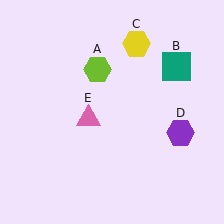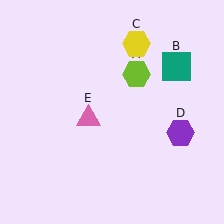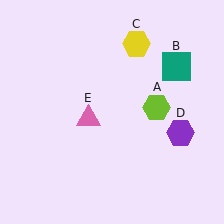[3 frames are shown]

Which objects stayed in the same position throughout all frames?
Teal square (object B) and yellow hexagon (object C) and purple hexagon (object D) and pink triangle (object E) remained stationary.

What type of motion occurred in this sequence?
The lime hexagon (object A) rotated clockwise around the center of the scene.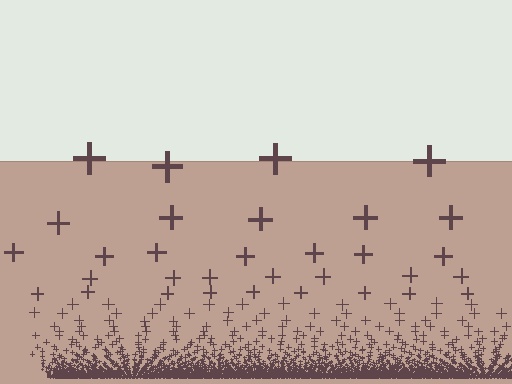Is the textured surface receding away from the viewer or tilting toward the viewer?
The surface appears to tilt toward the viewer. Texture elements get larger and sparser toward the top.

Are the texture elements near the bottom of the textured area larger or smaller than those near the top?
Smaller. The gradient is inverted — elements near the bottom are smaller and denser.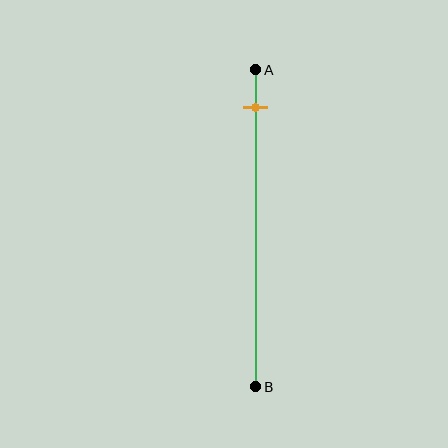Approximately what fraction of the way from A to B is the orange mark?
The orange mark is approximately 10% of the way from A to B.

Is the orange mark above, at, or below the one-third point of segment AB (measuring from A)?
The orange mark is above the one-third point of segment AB.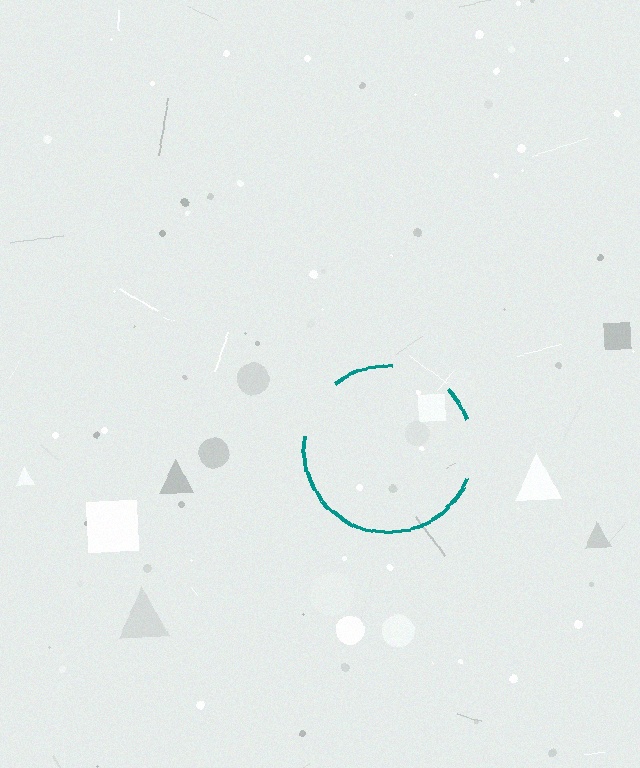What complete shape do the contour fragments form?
The contour fragments form a circle.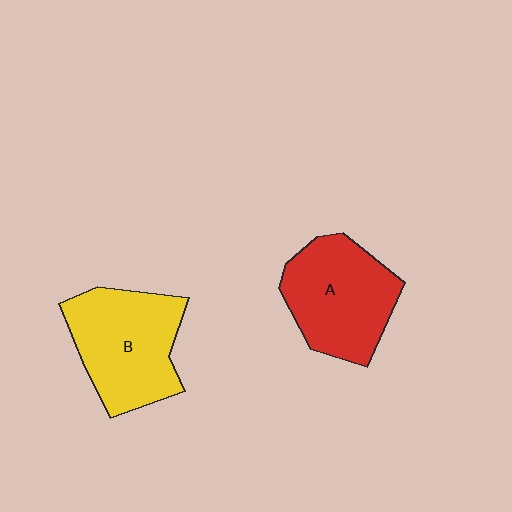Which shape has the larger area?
Shape B (yellow).